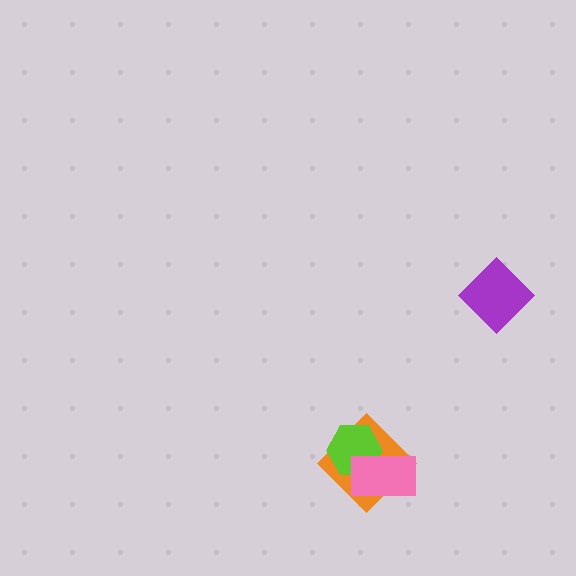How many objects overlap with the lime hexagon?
2 objects overlap with the lime hexagon.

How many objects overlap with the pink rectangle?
2 objects overlap with the pink rectangle.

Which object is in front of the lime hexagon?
The pink rectangle is in front of the lime hexagon.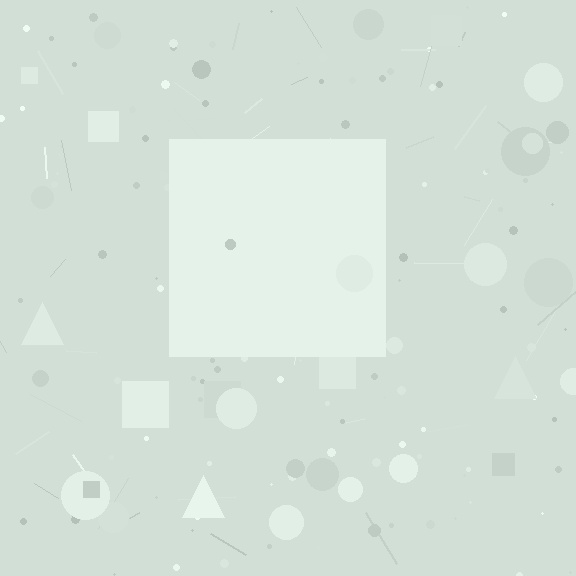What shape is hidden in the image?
A square is hidden in the image.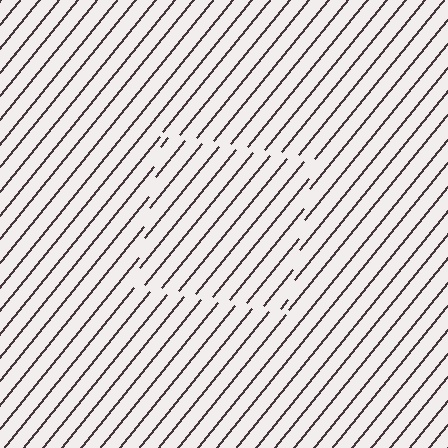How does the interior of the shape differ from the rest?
The interior of the shape contains the same grating, shifted by half a period — the contour is defined by the phase discontinuity where line-ends from the inner and outer gratings abut.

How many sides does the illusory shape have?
4 sides — the line-ends trace a square.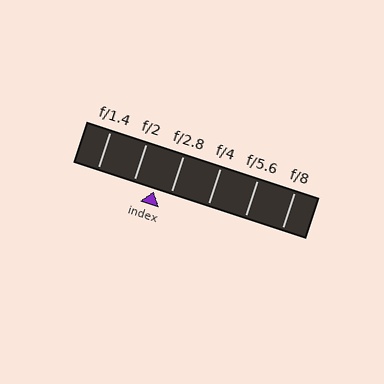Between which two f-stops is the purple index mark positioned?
The index mark is between f/2 and f/2.8.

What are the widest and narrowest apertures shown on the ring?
The widest aperture shown is f/1.4 and the narrowest is f/8.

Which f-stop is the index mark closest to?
The index mark is closest to f/2.8.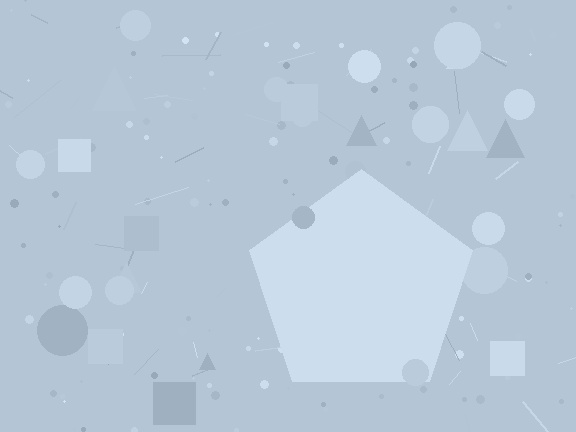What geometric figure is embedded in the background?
A pentagon is embedded in the background.